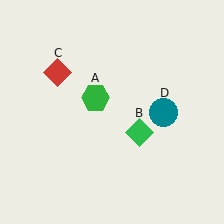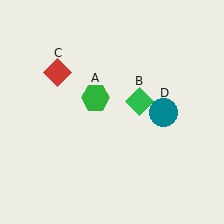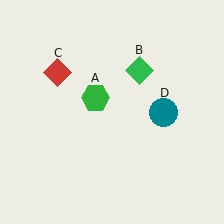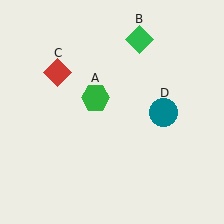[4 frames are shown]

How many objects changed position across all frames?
1 object changed position: green diamond (object B).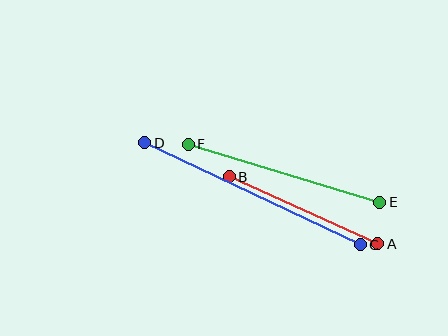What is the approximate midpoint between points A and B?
The midpoint is at approximately (304, 210) pixels.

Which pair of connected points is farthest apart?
Points C and D are farthest apart.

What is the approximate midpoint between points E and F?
The midpoint is at approximately (284, 173) pixels.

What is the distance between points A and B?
The distance is approximately 163 pixels.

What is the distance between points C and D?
The distance is approximately 239 pixels.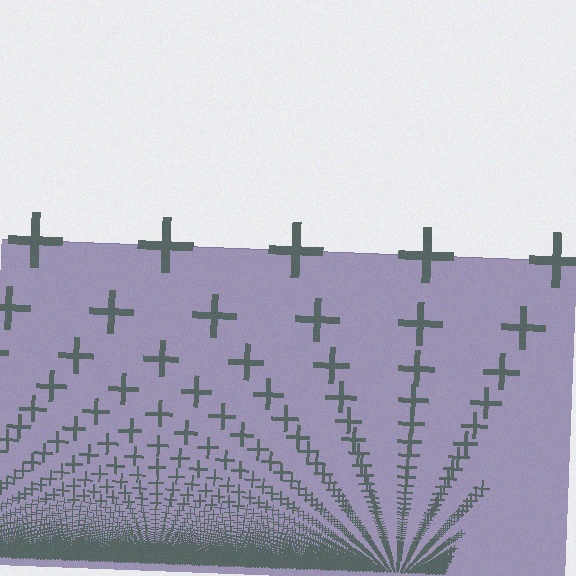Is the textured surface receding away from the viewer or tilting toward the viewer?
The surface appears to tilt toward the viewer. Texture elements get larger and sparser toward the top.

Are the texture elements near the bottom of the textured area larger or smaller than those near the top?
Smaller. The gradient is inverted — elements near the bottom are smaller and denser.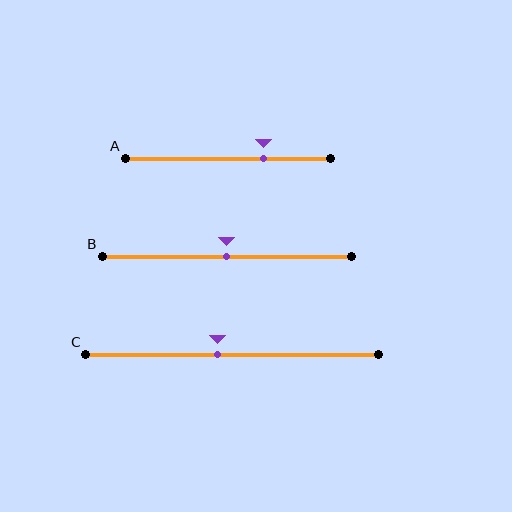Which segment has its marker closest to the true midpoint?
Segment B has its marker closest to the true midpoint.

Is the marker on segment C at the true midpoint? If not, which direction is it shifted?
No, the marker on segment C is shifted to the left by about 5% of the segment length.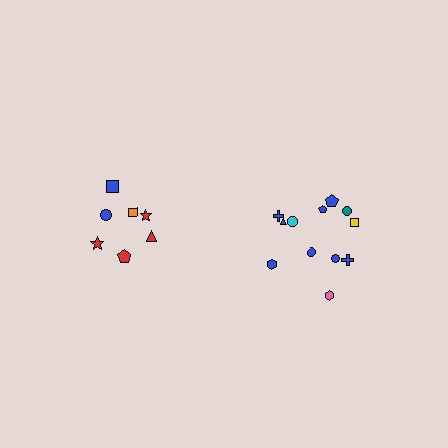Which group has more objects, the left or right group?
The right group.